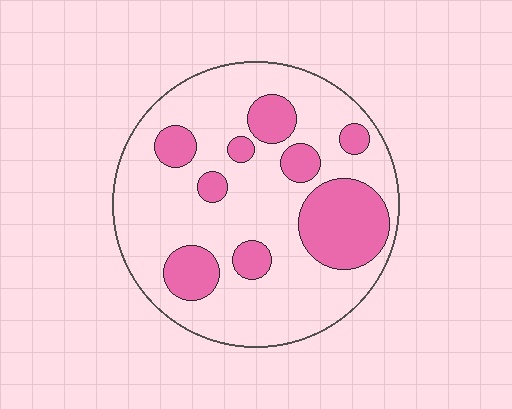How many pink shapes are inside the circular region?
9.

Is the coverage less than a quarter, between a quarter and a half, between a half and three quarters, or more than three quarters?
Between a quarter and a half.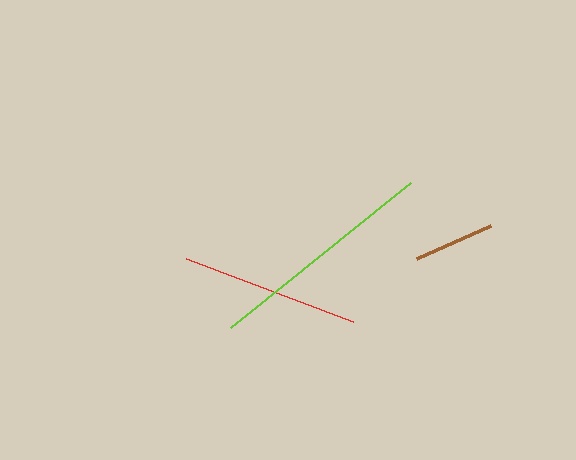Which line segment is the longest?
The lime line is the longest at approximately 232 pixels.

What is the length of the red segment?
The red segment is approximately 179 pixels long.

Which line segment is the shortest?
The brown line is the shortest at approximately 81 pixels.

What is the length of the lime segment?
The lime segment is approximately 232 pixels long.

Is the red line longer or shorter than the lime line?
The lime line is longer than the red line.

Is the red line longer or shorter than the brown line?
The red line is longer than the brown line.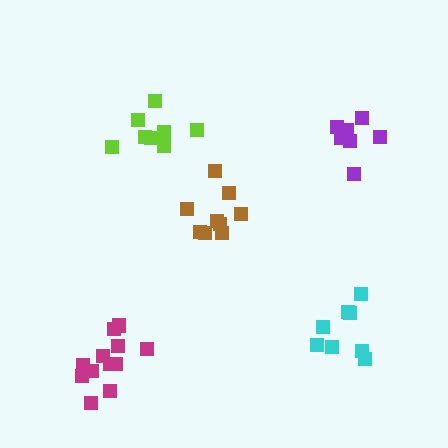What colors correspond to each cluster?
The clusters are colored: magenta, purple, cyan, lime, brown.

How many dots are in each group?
Group 1: 12 dots, Group 2: 7 dots, Group 3: 8 dots, Group 4: 8 dots, Group 5: 9 dots (44 total).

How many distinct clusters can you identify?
There are 5 distinct clusters.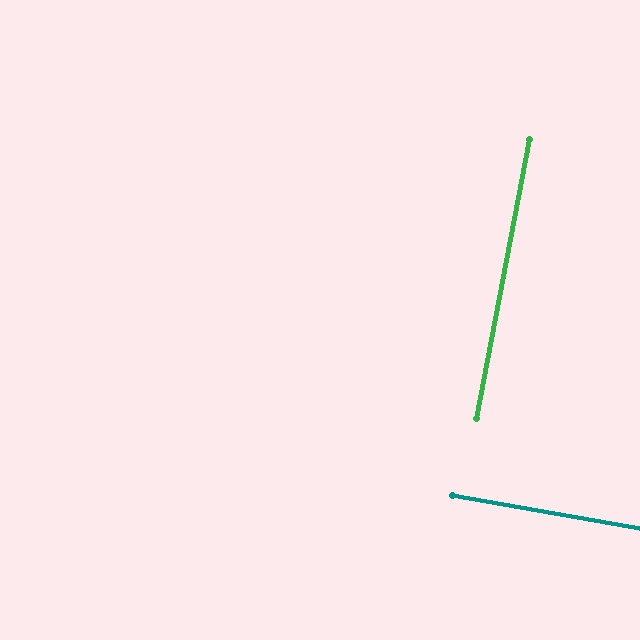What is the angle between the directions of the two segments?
Approximately 89 degrees.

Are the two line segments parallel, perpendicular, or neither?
Perpendicular — they meet at approximately 89°.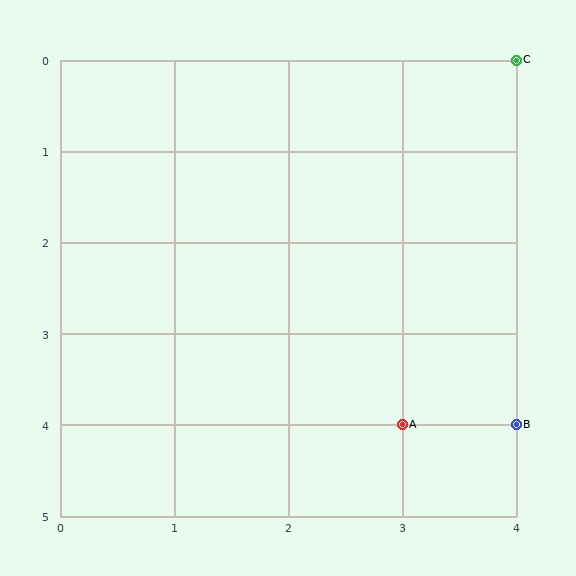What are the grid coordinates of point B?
Point B is at grid coordinates (4, 4).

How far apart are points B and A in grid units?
Points B and A are 1 column apart.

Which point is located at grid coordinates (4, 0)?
Point C is at (4, 0).